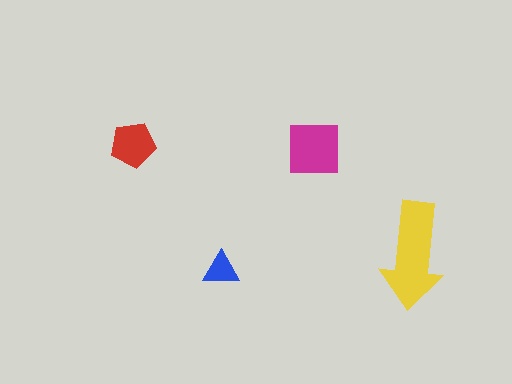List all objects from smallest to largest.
The blue triangle, the red pentagon, the magenta square, the yellow arrow.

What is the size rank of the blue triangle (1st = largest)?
4th.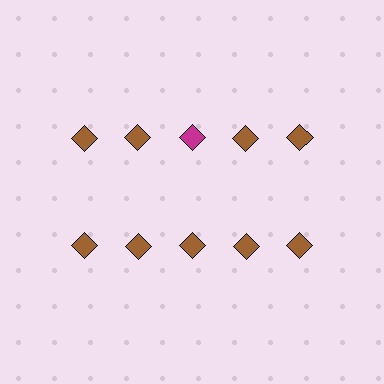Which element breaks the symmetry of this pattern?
The magenta diamond in the top row, center column breaks the symmetry. All other shapes are brown diamonds.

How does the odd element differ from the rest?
It has a different color: magenta instead of brown.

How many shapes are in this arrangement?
There are 10 shapes arranged in a grid pattern.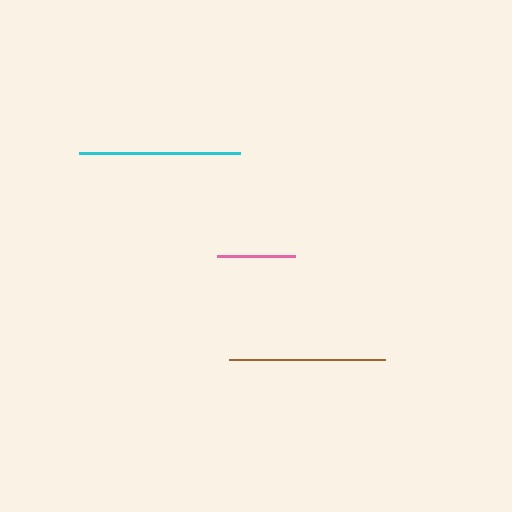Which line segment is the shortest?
The pink line is the shortest at approximately 78 pixels.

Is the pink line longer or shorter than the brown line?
The brown line is longer than the pink line.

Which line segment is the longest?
The cyan line is the longest at approximately 162 pixels.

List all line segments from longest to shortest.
From longest to shortest: cyan, brown, pink.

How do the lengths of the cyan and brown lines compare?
The cyan and brown lines are approximately the same length.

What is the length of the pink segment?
The pink segment is approximately 78 pixels long.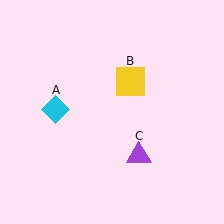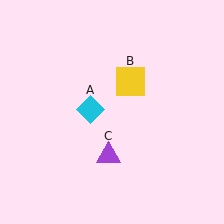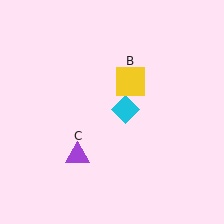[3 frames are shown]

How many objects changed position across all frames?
2 objects changed position: cyan diamond (object A), purple triangle (object C).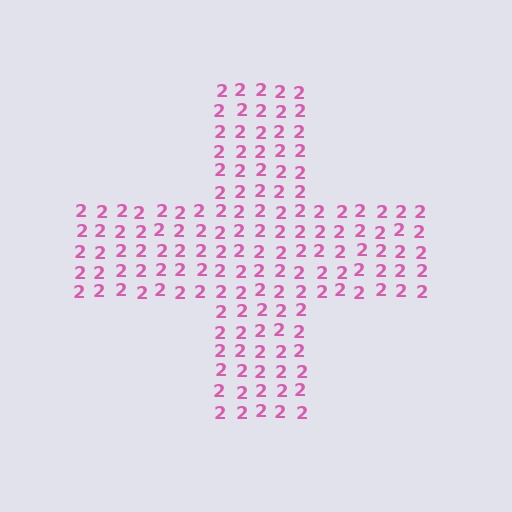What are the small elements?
The small elements are digit 2's.